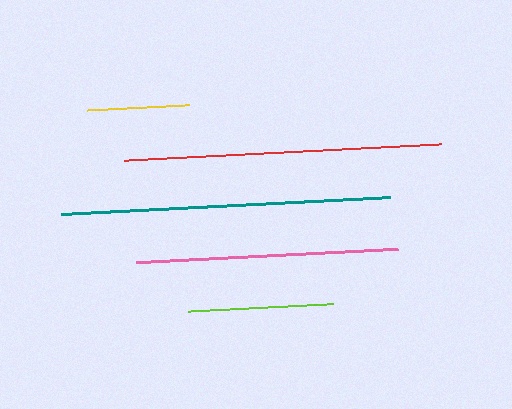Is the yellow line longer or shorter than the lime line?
The lime line is longer than the yellow line.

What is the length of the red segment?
The red segment is approximately 317 pixels long.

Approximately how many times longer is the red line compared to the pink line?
The red line is approximately 1.2 times the length of the pink line.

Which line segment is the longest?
The teal line is the longest at approximately 329 pixels.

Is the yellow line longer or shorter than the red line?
The red line is longer than the yellow line.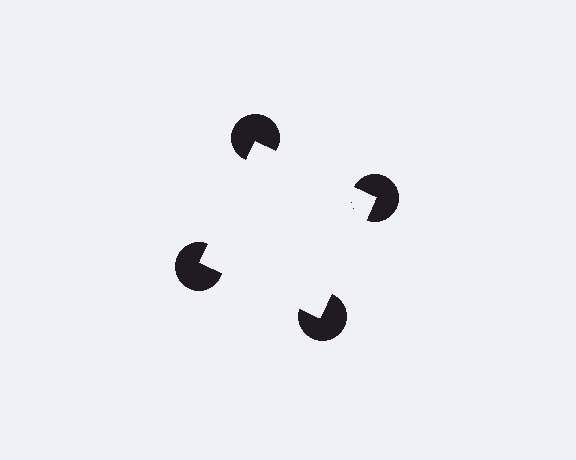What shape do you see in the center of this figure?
An illusory square — its edges are inferred from the aligned wedge cuts in the pac-man discs, not physically drawn.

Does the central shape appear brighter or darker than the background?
It typically appears slightly brighter than the background, even though no actual brightness change is drawn.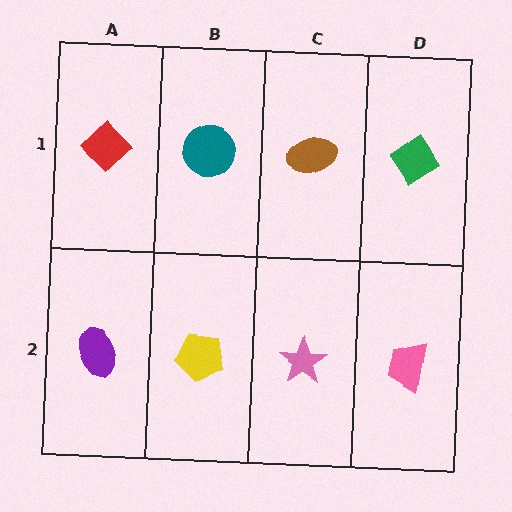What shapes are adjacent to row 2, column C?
A brown ellipse (row 1, column C), a yellow pentagon (row 2, column B), a pink trapezoid (row 2, column D).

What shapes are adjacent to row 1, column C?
A pink star (row 2, column C), a teal circle (row 1, column B), a green diamond (row 1, column D).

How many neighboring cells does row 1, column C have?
3.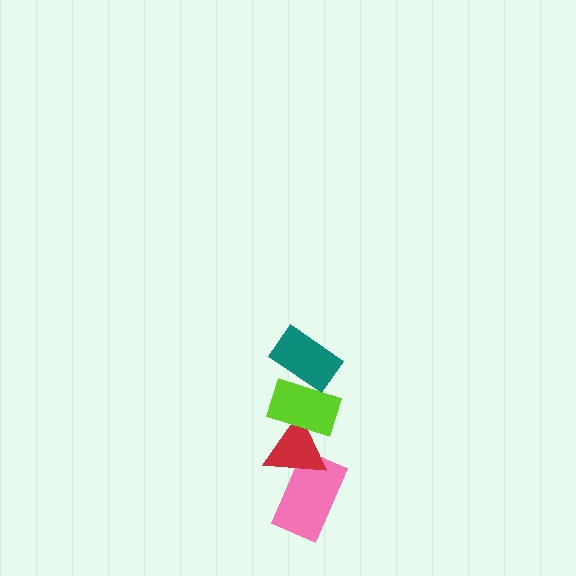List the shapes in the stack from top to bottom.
From top to bottom: the teal rectangle, the lime rectangle, the red triangle, the pink rectangle.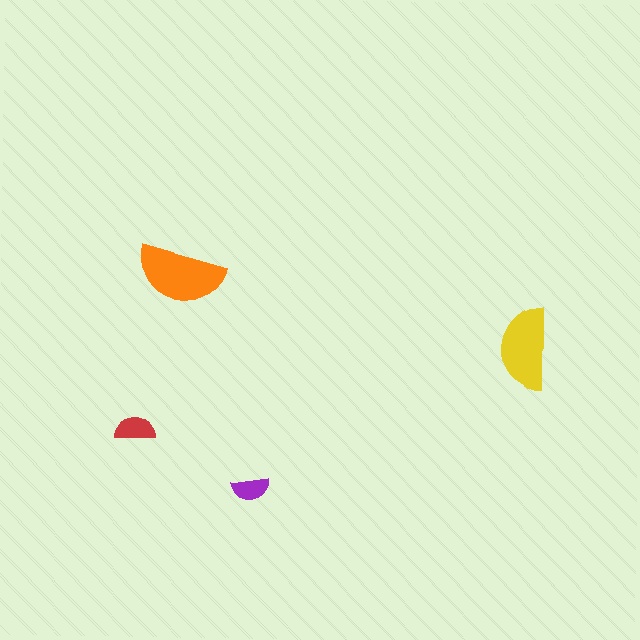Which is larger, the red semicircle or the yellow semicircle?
The yellow one.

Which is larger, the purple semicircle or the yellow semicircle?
The yellow one.